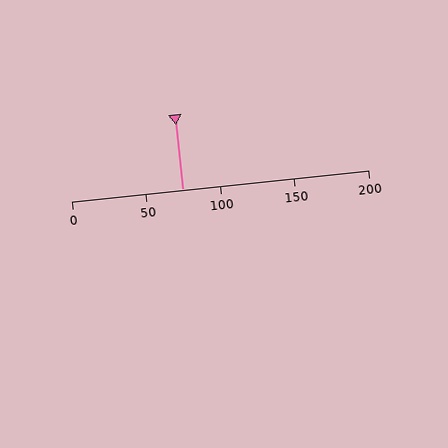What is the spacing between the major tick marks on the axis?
The major ticks are spaced 50 apart.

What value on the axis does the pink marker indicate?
The marker indicates approximately 75.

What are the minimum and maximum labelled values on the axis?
The axis runs from 0 to 200.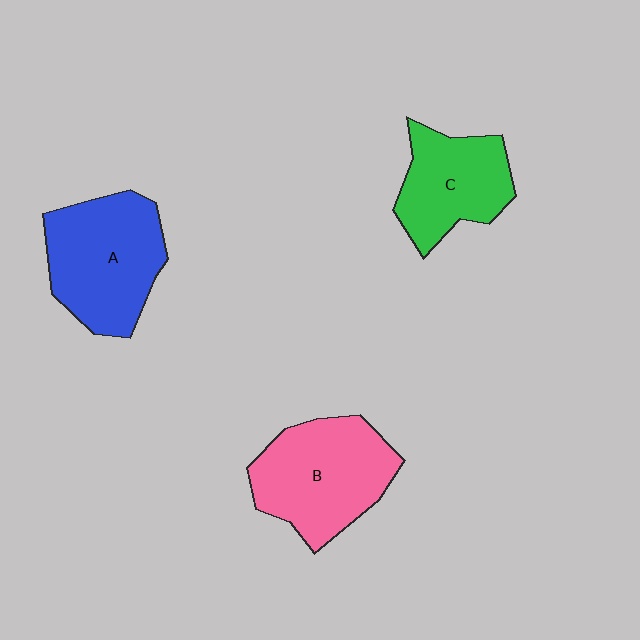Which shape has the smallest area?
Shape C (green).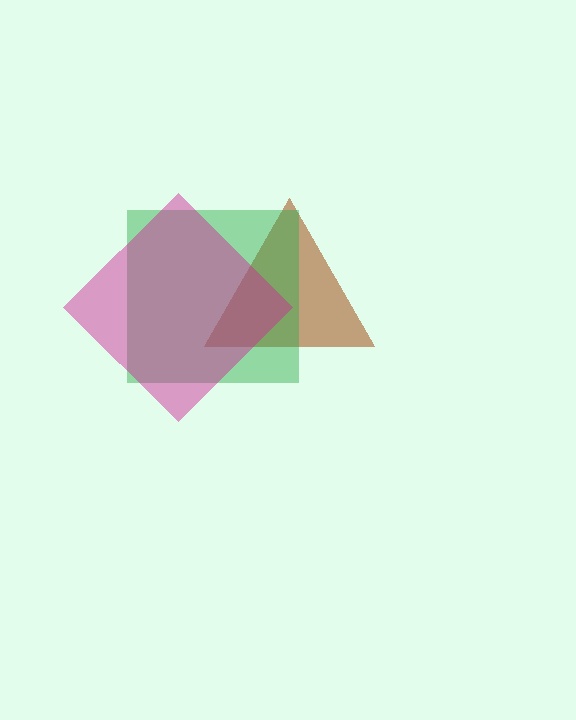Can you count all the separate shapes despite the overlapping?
Yes, there are 3 separate shapes.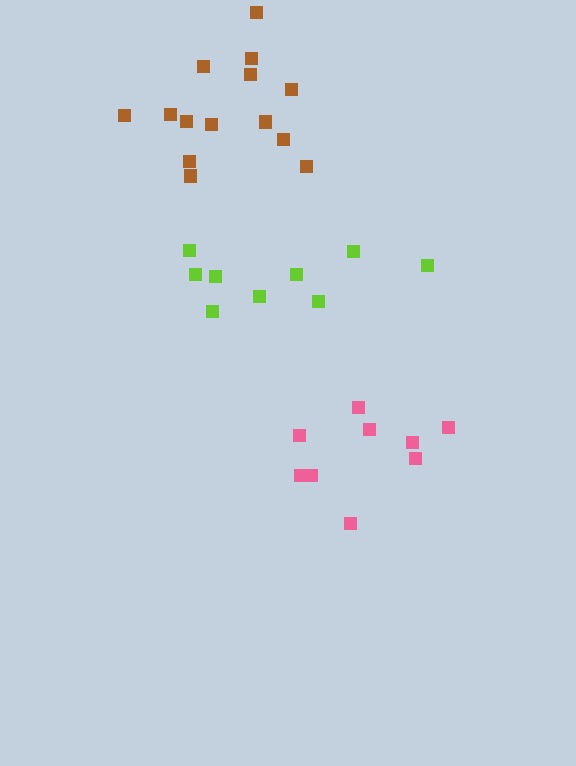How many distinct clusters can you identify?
There are 3 distinct clusters.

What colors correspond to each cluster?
The clusters are colored: pink, brown, lime.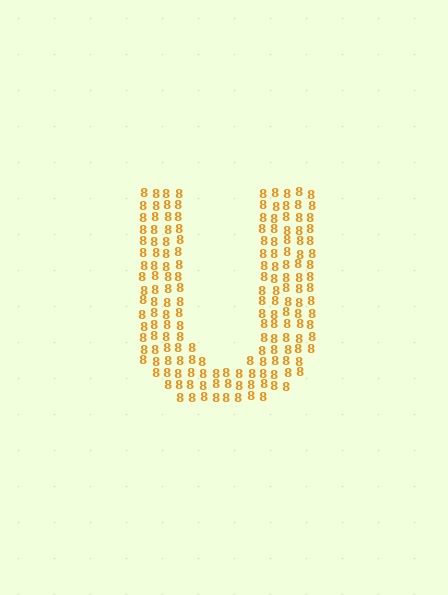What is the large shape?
The large shape is the letter U.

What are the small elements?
The small elements are digit 8's.